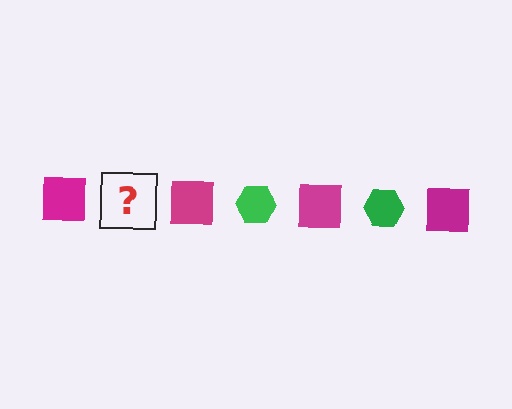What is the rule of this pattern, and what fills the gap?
The rule is that the pattern alternates between magenta square and green hexagon. The gap should be filled with a green hexagon.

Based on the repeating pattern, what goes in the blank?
The blank should be a green hexagon.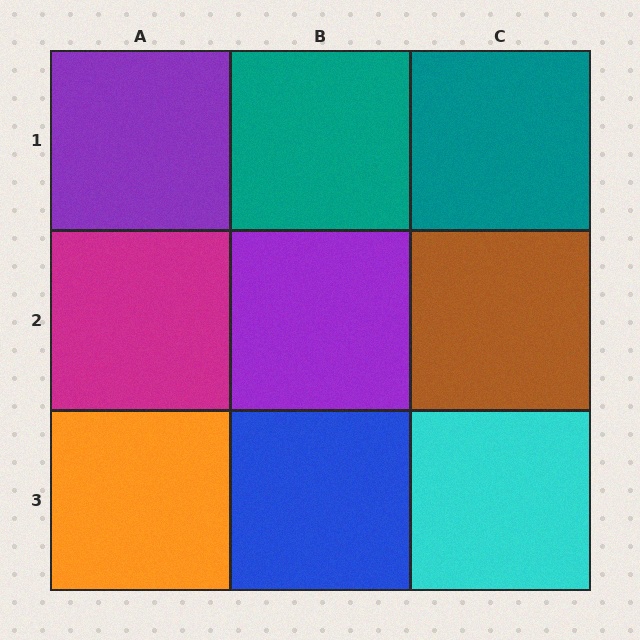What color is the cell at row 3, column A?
Orange.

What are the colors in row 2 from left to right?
Magenta, purple, brown.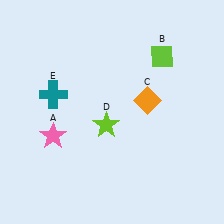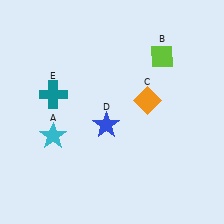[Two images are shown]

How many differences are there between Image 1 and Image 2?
There are 2 differences between the two images.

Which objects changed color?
A changed from pink to cyan. D changed from lime to blue.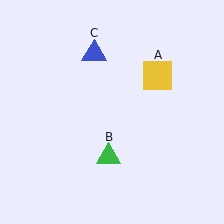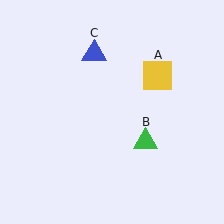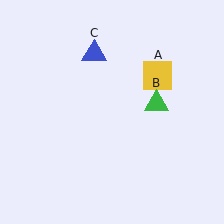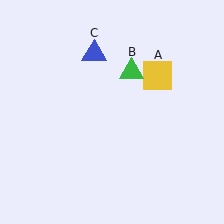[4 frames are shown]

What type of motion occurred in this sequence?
The green triangle (object B) rotated counterclockwise around the center of the scene.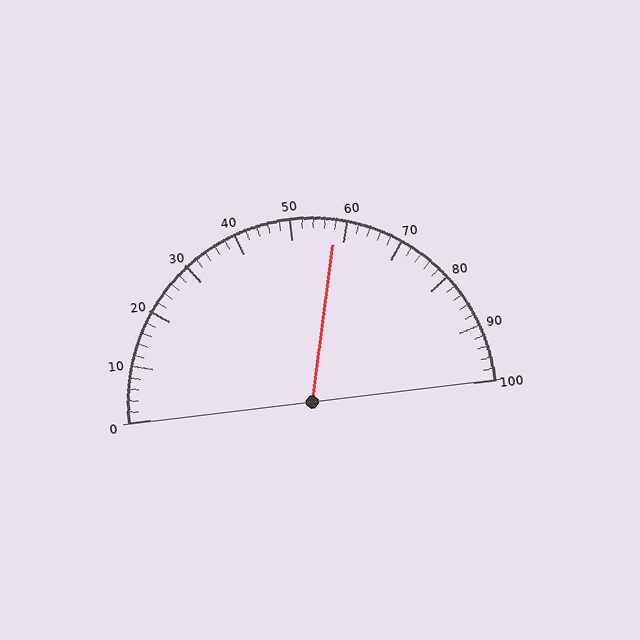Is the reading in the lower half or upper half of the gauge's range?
The reading is in the upper half of the range (0 to 100).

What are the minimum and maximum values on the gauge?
The gauge ranges from 0 to 100.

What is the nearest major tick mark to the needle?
The nearest major tick mark is 60.